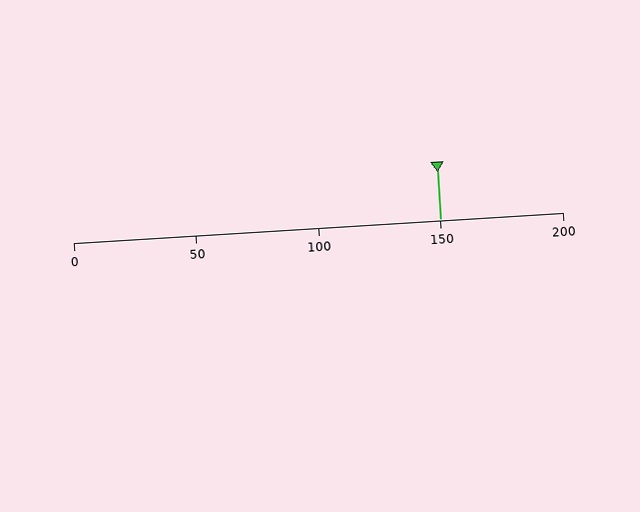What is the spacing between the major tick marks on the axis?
The major ticks are spaced 50 apart.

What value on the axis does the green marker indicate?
The marker indicates approximately 150.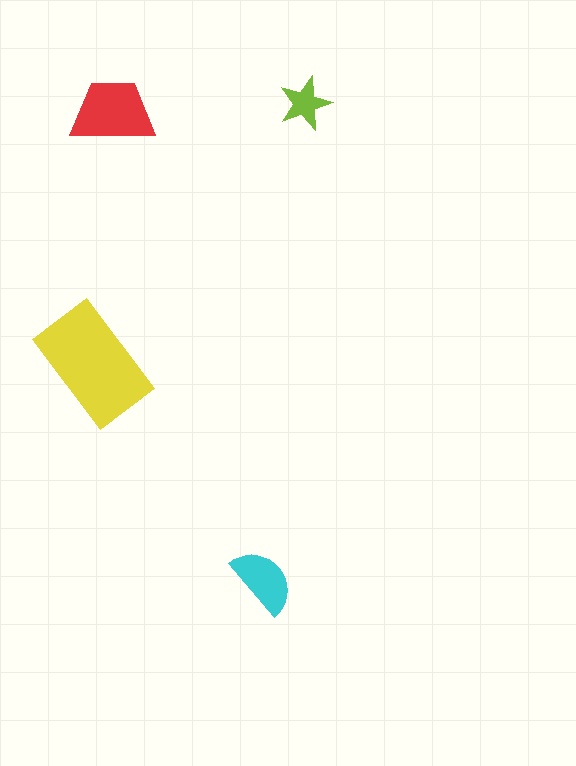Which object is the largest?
The yellow rectangle.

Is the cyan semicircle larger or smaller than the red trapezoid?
Smaller.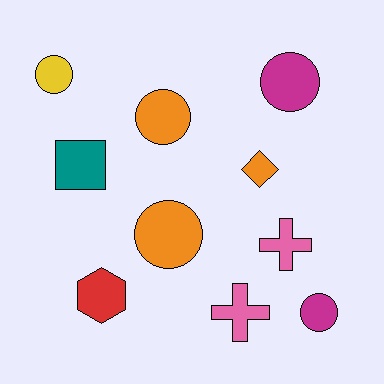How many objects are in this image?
There are 10 objects.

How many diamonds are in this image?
There is 1 diamond.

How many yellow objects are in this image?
There is 1 yellow object.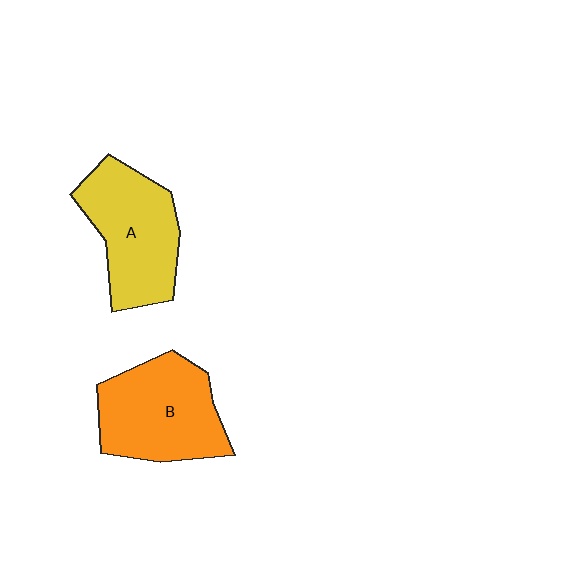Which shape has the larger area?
Shape B (orange).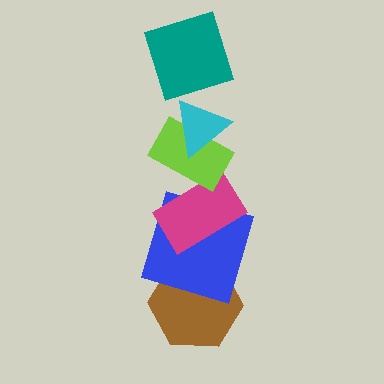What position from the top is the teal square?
The teal square is 1st from the top.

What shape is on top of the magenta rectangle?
The lime rectangle is on top of the magenta rectangle.